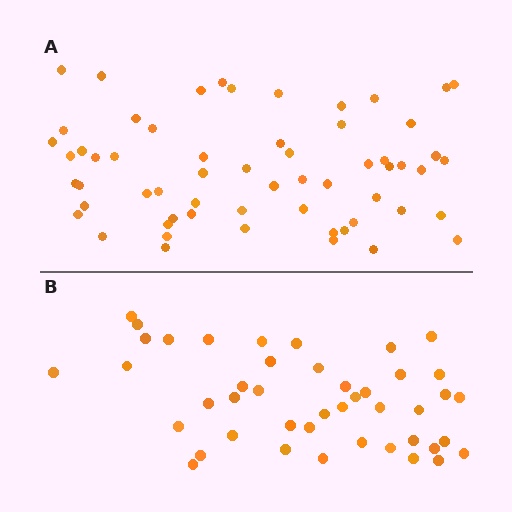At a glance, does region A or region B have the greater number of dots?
Region A (the top region) has more dots.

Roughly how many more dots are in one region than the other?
Region A has approximately 15 more dots than region B.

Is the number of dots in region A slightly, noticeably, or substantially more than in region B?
Region A has noticeably more, but not dramatically so. The ratio is roughly 1.4 to 1.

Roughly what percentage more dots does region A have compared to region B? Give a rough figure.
About 35% more.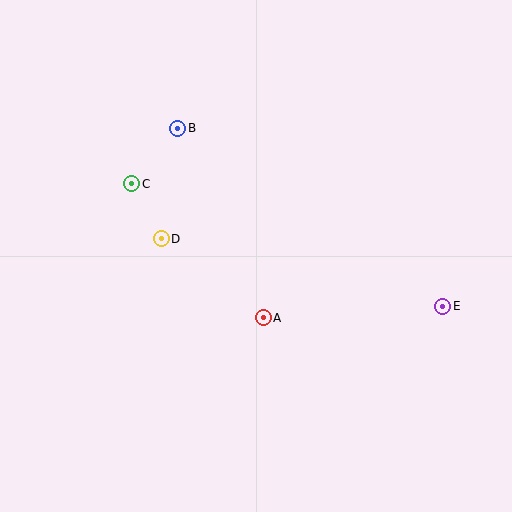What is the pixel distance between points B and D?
The distance between B and D is 112 pixels.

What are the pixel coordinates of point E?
Point E is at (443, 306).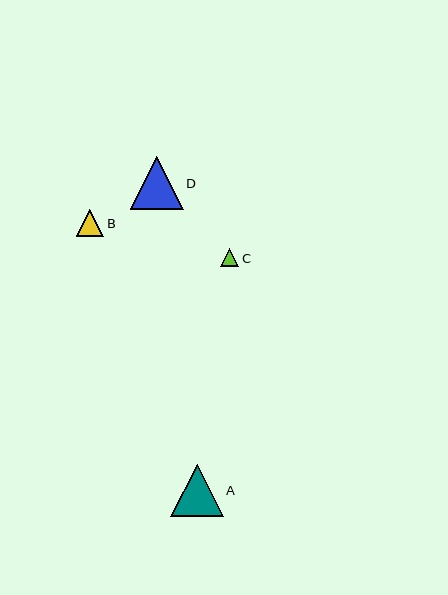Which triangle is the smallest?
Triangle C is the smallest with a size of approximately 18 pixels.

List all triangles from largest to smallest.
From largest to smallest: D, A, B, C.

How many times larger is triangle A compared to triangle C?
Triangle A is approximately 2.9 times the size of triangle C.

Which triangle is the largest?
Triangle D is the largest with a size of approximately 53 pixels.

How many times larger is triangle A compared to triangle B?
Triangle A is approximately 1.9 times the size of triangle B.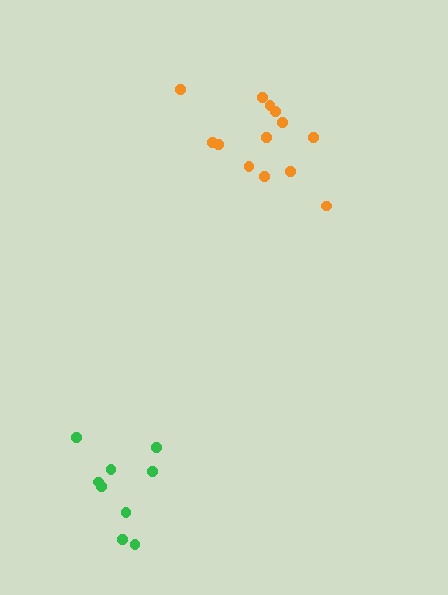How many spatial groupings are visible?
There are 2 spatial groupings.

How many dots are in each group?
Group 1: 9 dots, Group 2: 13 dots (22 total).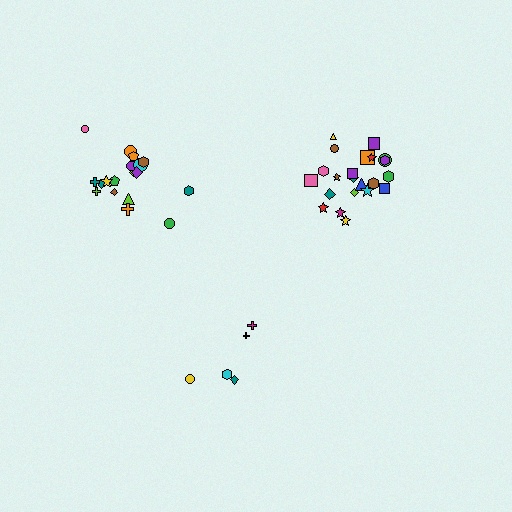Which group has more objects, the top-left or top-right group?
The top-right group.